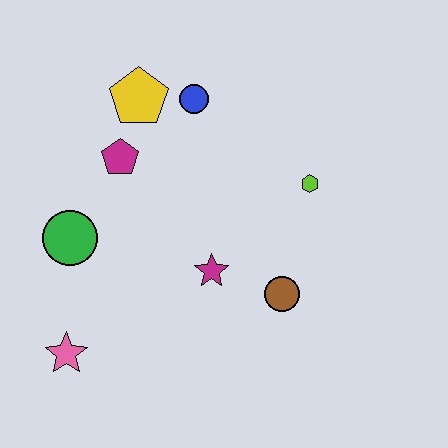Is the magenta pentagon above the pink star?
Yes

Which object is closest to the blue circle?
The yellow pentagon is closest to the blue circle.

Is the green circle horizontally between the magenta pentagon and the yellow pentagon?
No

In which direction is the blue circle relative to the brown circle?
The blue circle is above the brown circle.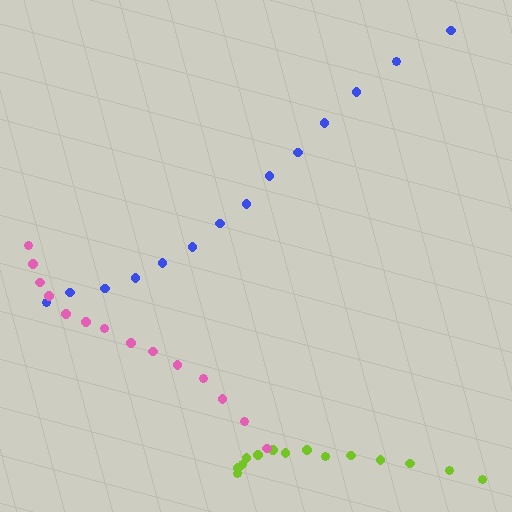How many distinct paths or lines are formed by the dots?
There are 3 distinct paths.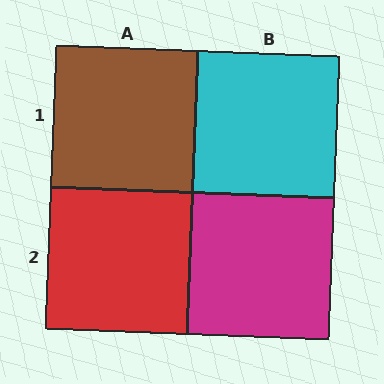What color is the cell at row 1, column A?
Brown.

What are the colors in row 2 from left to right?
Red, magenta.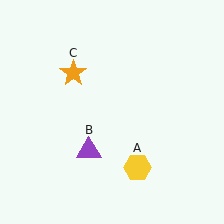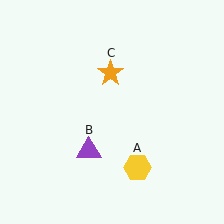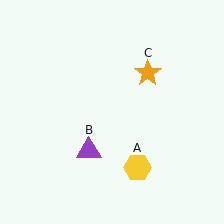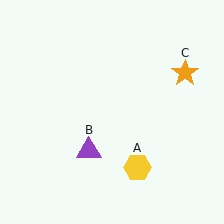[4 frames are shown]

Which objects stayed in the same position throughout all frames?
Yellow hexagon (object A) and purple triangle (object B) remained stationary.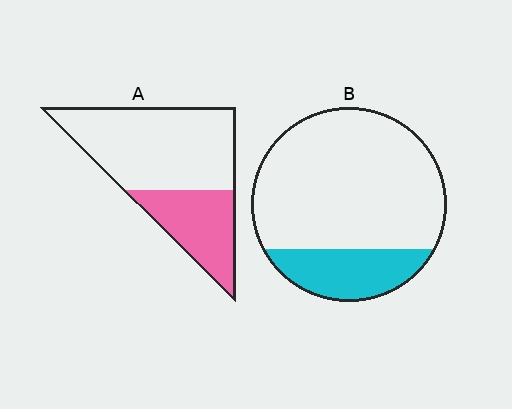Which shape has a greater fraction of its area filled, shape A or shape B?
Shape A.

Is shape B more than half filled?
No.